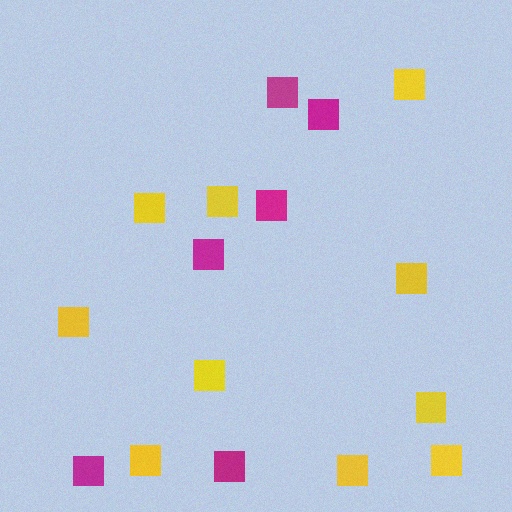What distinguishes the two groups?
There are 2 groups: one group of magenta squares (6) and one group of yellow squares (10).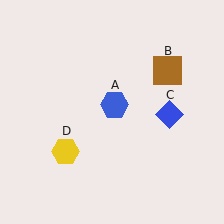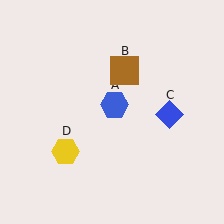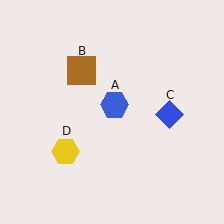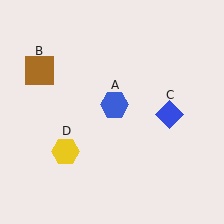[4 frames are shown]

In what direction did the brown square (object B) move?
The brown square (object B) moved left.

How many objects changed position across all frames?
1 object changed position: brown square (object B).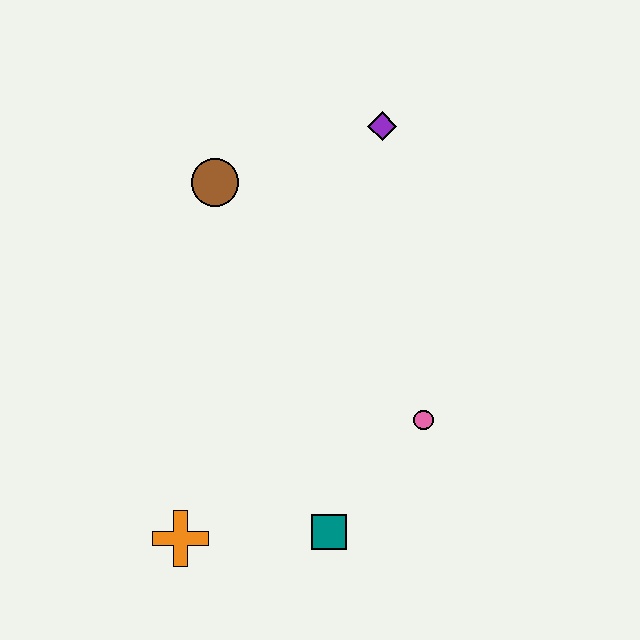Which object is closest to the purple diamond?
The brown circle is closest to the purple diamond.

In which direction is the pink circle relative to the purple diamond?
The pink circle is below the purple diamond.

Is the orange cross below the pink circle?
Yes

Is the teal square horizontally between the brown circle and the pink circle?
Yes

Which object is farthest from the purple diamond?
The orange cross is farthest from the purple diamond.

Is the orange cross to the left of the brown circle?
Yes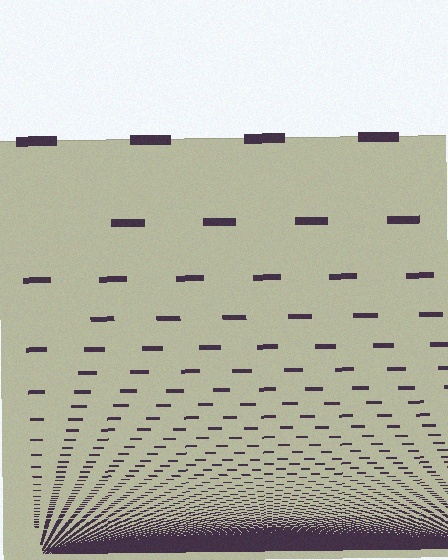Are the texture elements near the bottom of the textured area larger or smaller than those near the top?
Smaller. The gradient is inverted — elements near the bottom are smaller and denser.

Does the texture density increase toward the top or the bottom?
Density increases toward the bottom.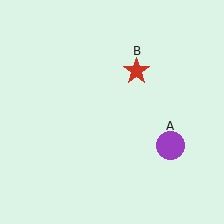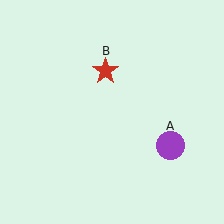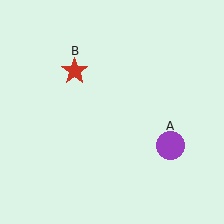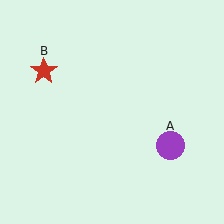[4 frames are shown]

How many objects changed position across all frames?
1 object changed position: red star (object B).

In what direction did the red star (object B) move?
The red star (object B) moved left.